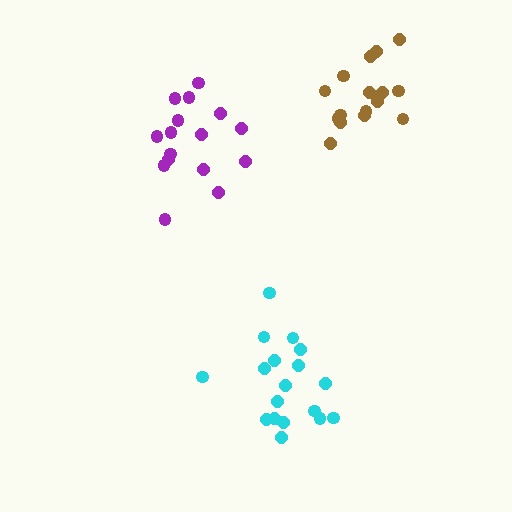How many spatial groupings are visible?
There are 3 spatial groupings.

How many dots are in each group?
Group 1: 16 dots, Group 2: 18 dots, Group 3: 16 dots (50 total).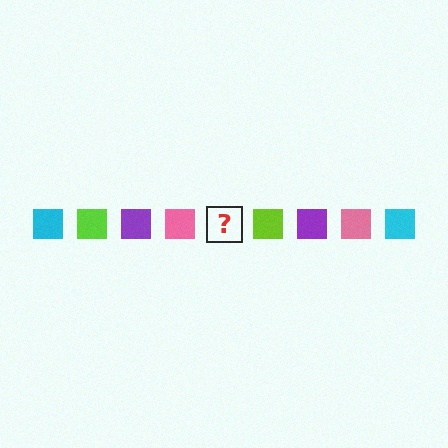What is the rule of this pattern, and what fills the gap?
The rule is that the pattern cycles through cyan, lime, purple, pink squares. The gap should be filled with a cyan square.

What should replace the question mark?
The question mark should be replaced with a cyan square.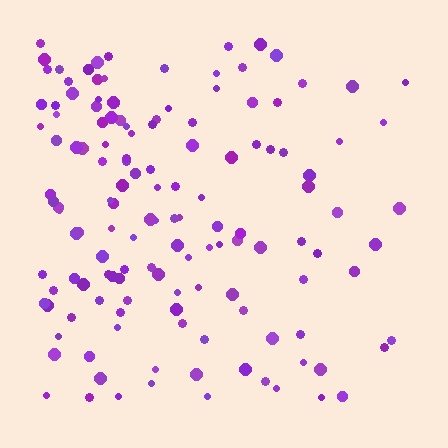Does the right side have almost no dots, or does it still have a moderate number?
Still a moderate number, just noticeably fewer than the left.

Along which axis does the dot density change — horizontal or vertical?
Horizontal.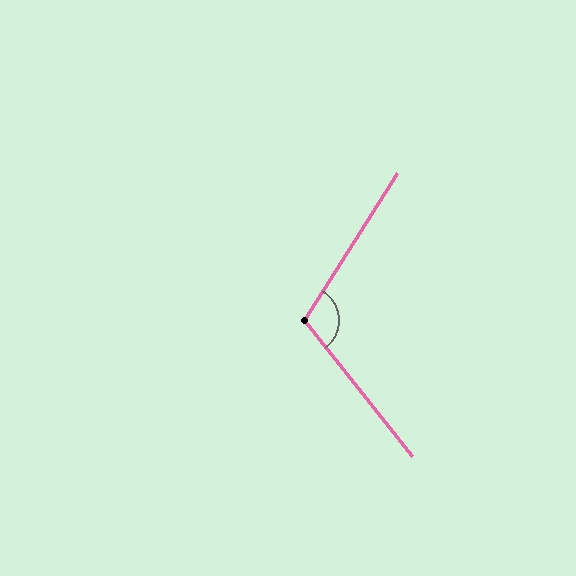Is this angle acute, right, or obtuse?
It is obtuse.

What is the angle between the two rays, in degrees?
Approximately 109 degrees.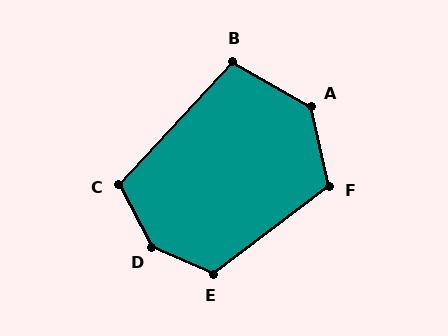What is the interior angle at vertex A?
Approximately 132 degrees (obtuse).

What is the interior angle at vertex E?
Approximately 119 degrees (obtuse).